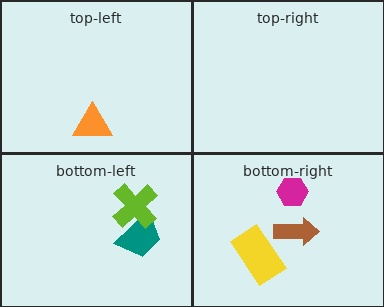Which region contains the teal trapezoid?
The bottom-left region.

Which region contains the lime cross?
The bottom-left region.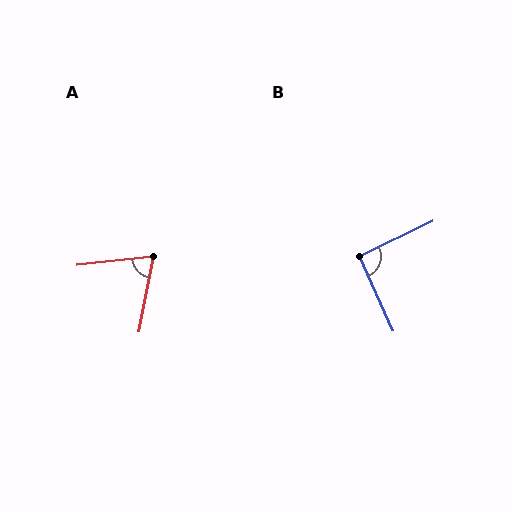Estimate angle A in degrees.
Approximately 73 degrees.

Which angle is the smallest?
A, at approximately 73 degrees.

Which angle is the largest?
B, at approximately 91 degrees.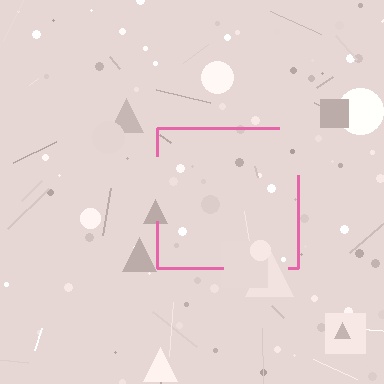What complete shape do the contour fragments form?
The contour fragments form a square.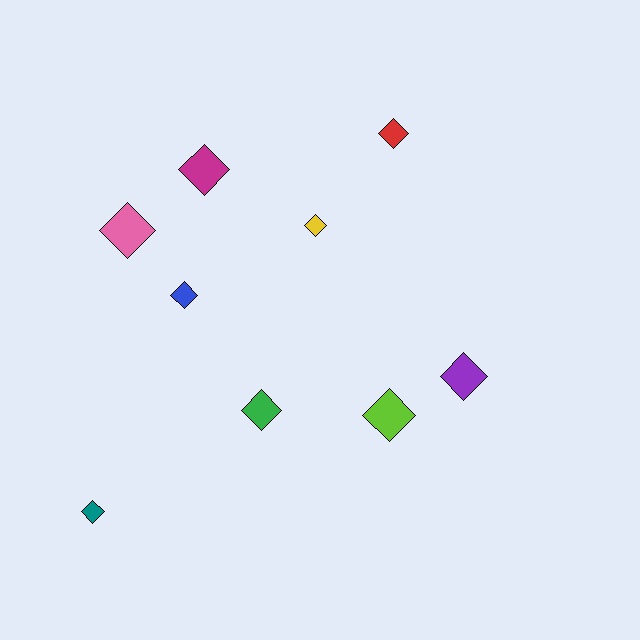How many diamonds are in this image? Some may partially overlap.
There are 9 diamonds.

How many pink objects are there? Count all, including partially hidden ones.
There is 1 pink object.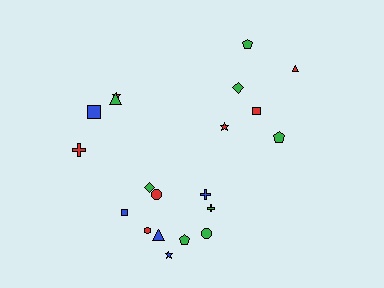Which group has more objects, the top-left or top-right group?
The top-right group.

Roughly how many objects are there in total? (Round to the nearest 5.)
Roughly 20 objects in total.